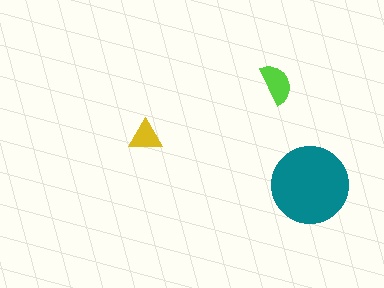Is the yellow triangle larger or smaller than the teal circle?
Smaller.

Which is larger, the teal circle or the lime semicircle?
The teal circle.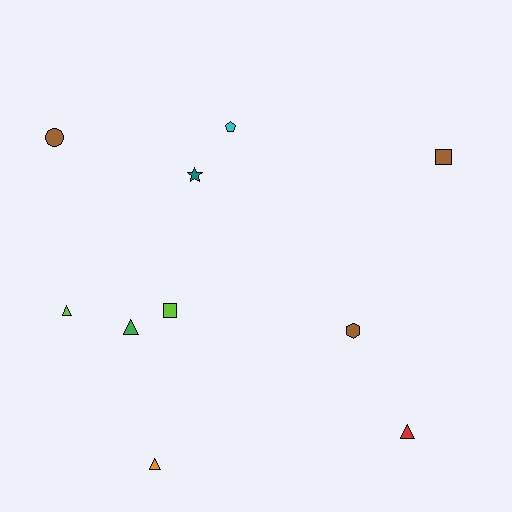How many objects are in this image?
There are 10 objects.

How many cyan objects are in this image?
There is 1 cyan object.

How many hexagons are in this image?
There is 1 hexagon.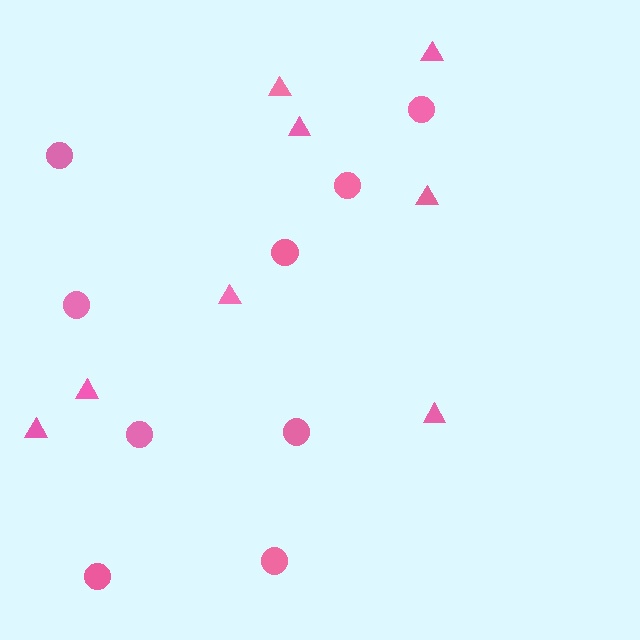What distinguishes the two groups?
There are 2 groups: one group of circles (9) and one group of triangles (8).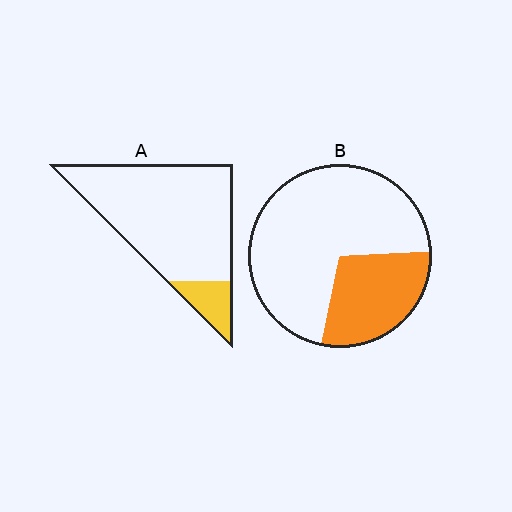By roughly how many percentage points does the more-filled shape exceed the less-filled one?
By roughly 15 percentage points (B over A).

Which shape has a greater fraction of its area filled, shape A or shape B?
Shape B.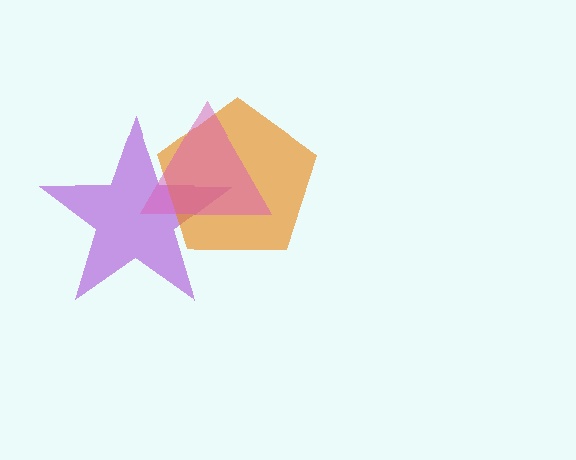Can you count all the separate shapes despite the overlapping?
Yes, there are 3 separate shapes.